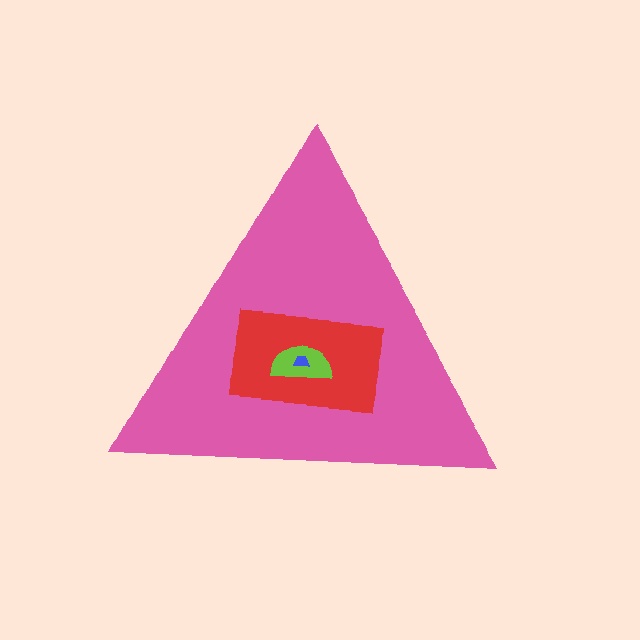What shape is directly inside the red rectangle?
The lime semicircle.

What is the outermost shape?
The pink triangle.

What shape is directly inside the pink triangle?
The red rectangle.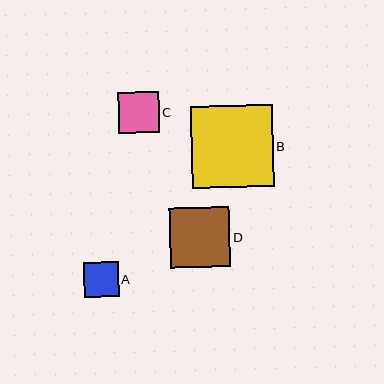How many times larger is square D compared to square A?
Square D is approximately 1.7 times the size of square A.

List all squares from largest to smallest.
From largest to smallest: B, D, C, A.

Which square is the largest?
Square B is the largest with a size of approximately 82 pixels.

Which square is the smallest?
Square A is the smallest with a size of approximately 35 pixels.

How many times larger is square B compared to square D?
Square B is approximately 1.3 times the size of square D.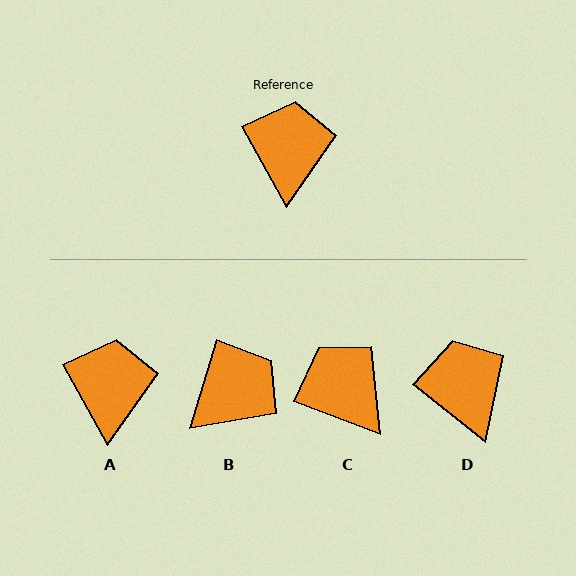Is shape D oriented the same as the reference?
No, it is off by about 22 degrees.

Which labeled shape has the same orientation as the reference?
A.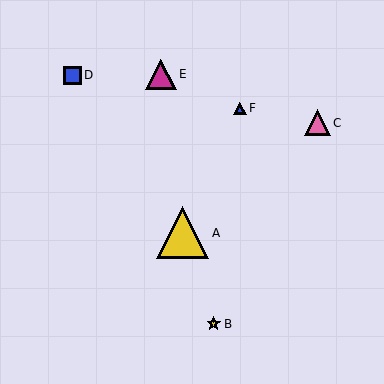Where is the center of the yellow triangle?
The center of the yellow triangle is at (183, 233).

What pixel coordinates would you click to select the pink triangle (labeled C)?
Click at (317, 123) to select the pink triangle C.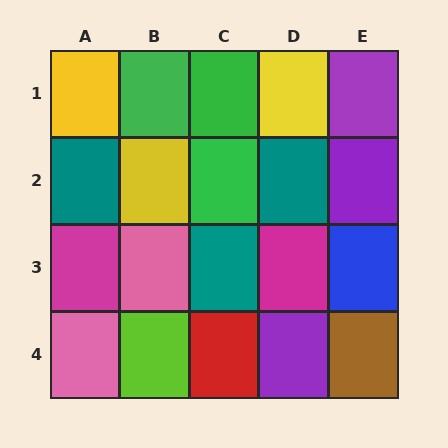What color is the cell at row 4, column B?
Lime.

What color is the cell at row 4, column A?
Pink.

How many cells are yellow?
3 cells are yellow.